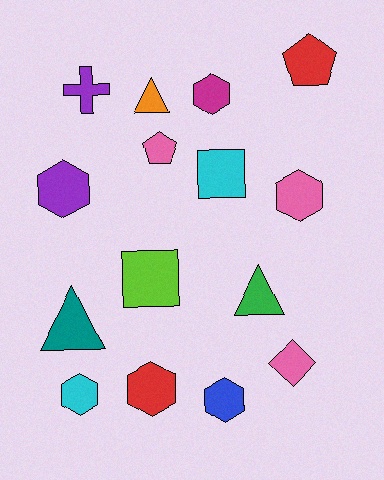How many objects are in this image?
There are 15 objects.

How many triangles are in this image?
There are 3 triangles.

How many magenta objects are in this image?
There is 1 magenta object.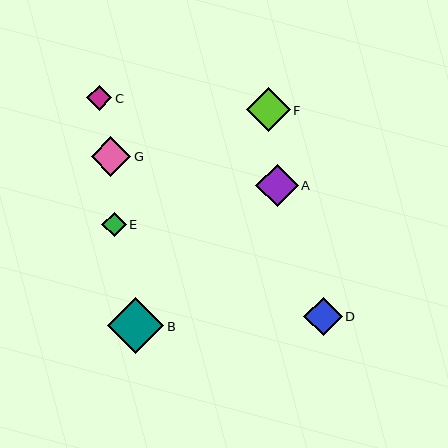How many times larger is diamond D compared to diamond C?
Diamond D is approximately 1.5 times the size of diamond C.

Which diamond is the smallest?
Diamond E is the smallest with a size of approximately 24 pixels.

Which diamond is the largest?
Diamond B is the largest with a size of approximately 56 pixels.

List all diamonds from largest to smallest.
From largest to smallest: B, F, A, G, D, C, E.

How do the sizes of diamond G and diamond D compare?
Diamond G and diamond D are approximately the same size.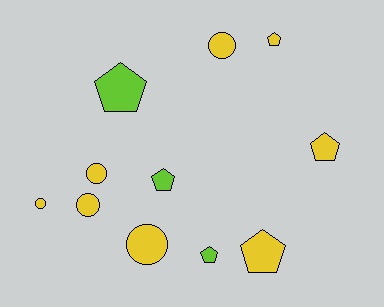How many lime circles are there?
There are no lime circles.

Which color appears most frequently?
Yellow, with 8 objects.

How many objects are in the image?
There are 11 objects.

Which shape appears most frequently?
Pentagon, with 6 objects.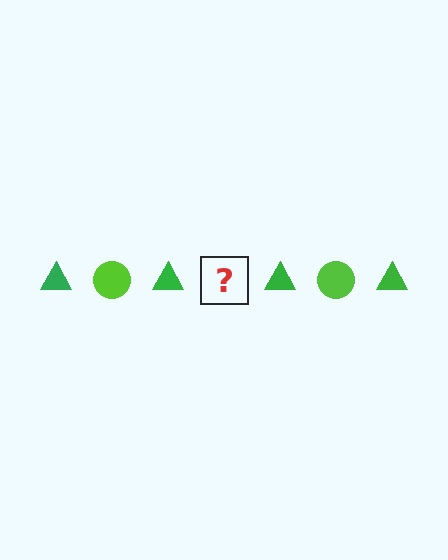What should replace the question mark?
The question mark should be replaced with a lime circle.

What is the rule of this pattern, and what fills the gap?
The rule is that the pattern alternates between green triangle and lime circle. The gap should be filled with a lime circle.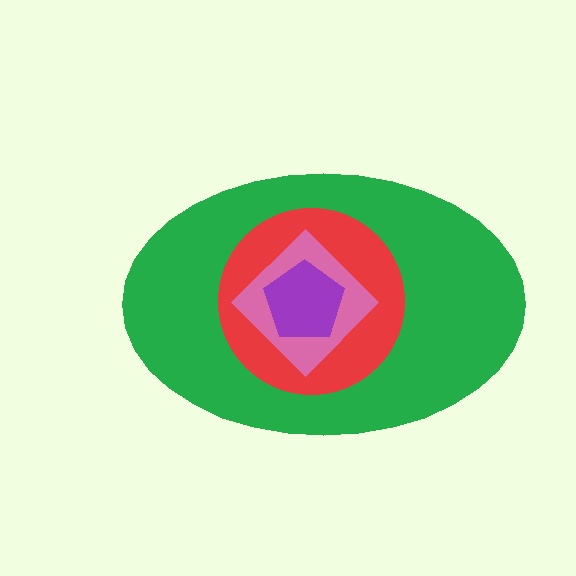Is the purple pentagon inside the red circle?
Yes.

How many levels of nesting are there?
4.